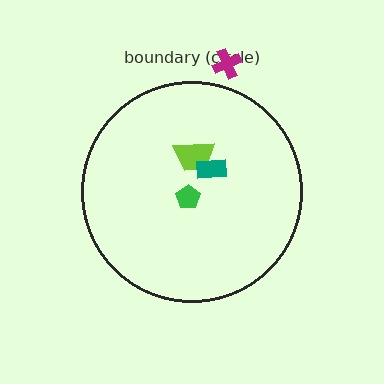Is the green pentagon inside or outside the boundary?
Inside.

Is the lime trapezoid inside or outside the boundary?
Inside.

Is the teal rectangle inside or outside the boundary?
Inside.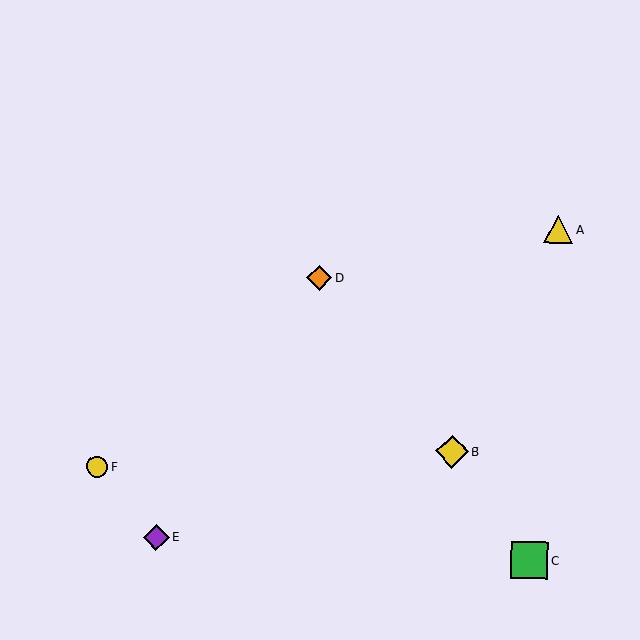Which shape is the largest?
The green square (labeled C) is the largest.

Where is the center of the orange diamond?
The center of the orange diamond is at (319, 278).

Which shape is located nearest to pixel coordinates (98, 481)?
The yellow circle (labeled F) at (97, 466) is nearest to that location.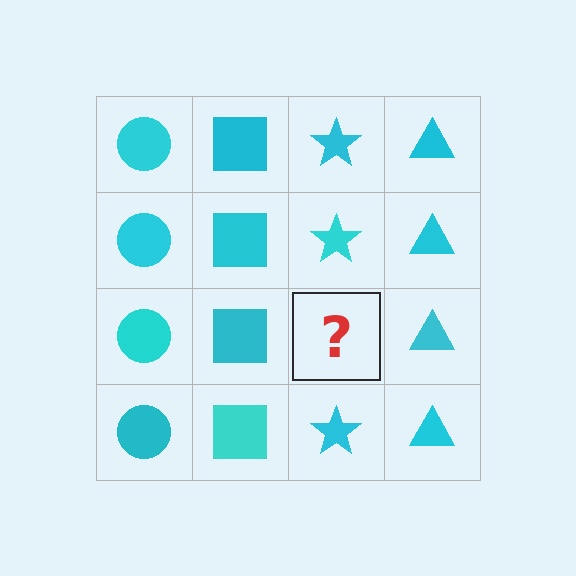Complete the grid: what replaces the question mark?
The question mark should be replaced with a cyan star.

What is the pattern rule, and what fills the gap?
The rule is that each column has a consistent shape. The gap should be filled with a cyan star.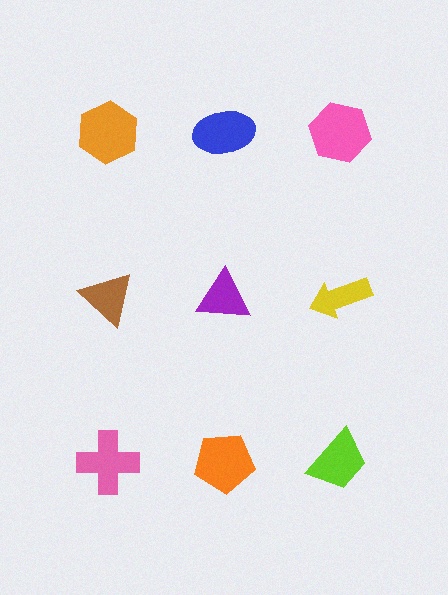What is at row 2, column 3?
A yellow arrow.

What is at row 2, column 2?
A purple triangle.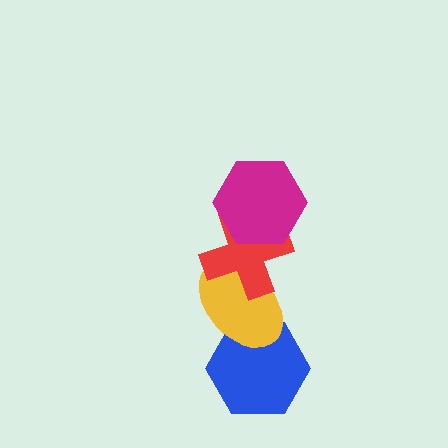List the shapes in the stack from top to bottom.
From top to bottom: the magenta hexagon, the red cross, the yellow ellipse, the blue hexagon.